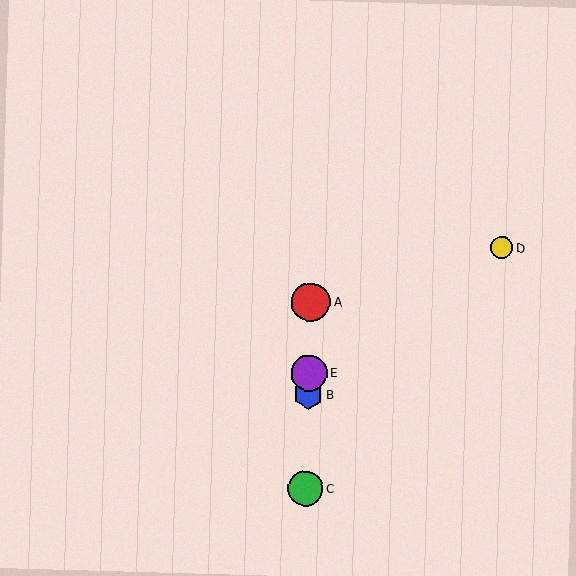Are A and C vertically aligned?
Yes, both are at x≈311.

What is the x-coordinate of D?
Object D is at x≈502.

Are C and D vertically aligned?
No, C is at x≈306 and D is at x≈502.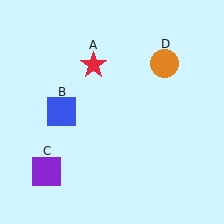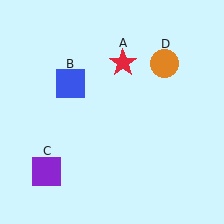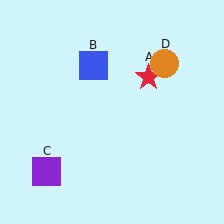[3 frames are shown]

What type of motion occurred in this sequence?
The red star (object A), blue square (object B) rotated clockwise around the center of the scene.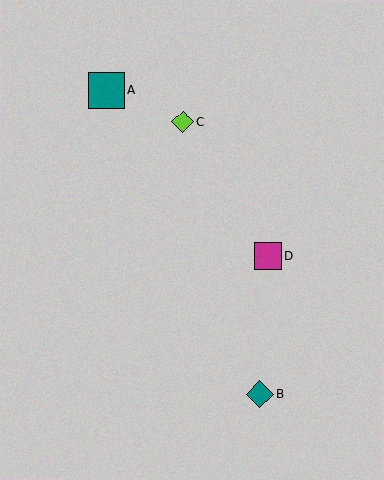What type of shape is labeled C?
Shape C is a lime diamond.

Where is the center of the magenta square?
The center of the magenta square is at (267, 256).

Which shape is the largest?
The teal square (labeled A) is the largest.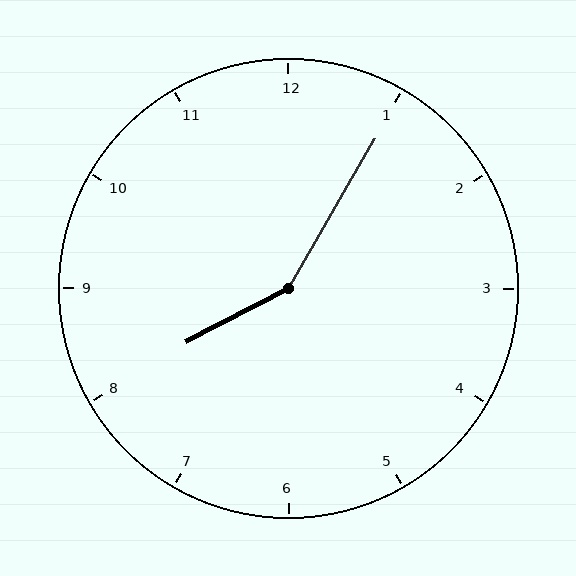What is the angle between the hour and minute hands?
Approximately 148 degrees.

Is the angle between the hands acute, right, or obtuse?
It is obtuse.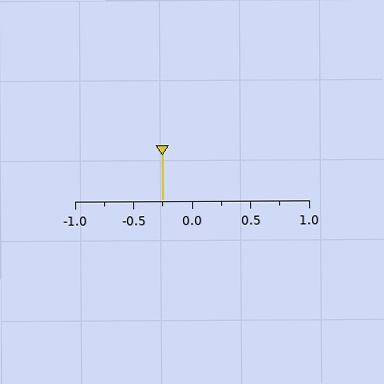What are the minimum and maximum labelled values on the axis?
The axis runs from -1.0 to 1.0.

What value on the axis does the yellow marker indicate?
The marker indicates approximately -0.25.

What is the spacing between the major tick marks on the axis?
The major ticks are spaced 0.5 apart.